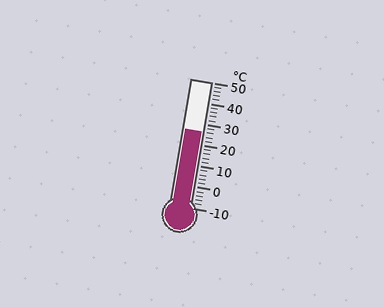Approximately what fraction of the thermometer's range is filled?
The thermometer is filled to approximately 60% of its range.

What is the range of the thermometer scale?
The thermometer scale ranges from -10°C to 50°C.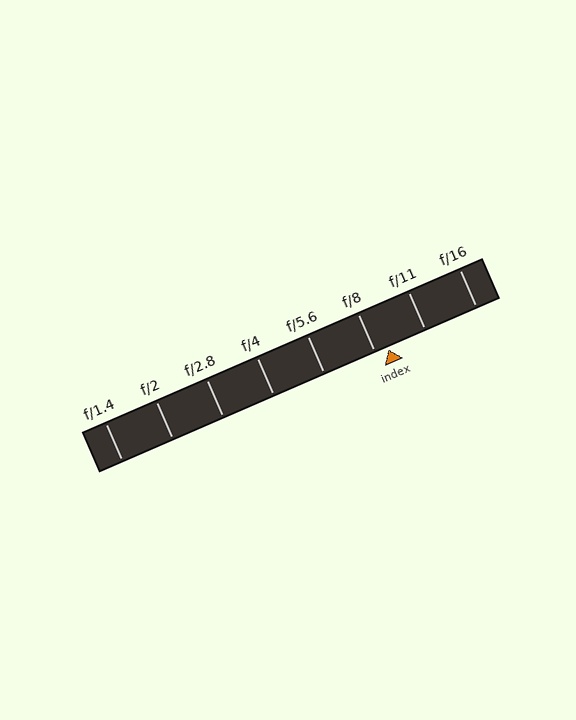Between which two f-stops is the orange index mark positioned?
The index mark is between f/8 and f/11.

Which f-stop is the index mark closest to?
The index mark is closest to f/8.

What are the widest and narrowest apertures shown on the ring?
The widest aperture shown is f/1.4 and the narrowest is f/16.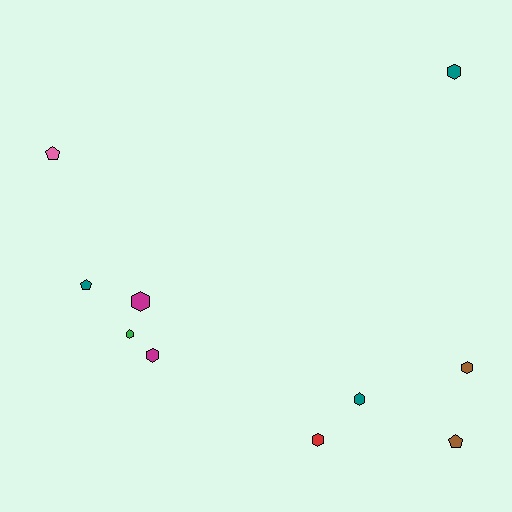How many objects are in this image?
There are 10 objects.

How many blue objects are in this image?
There are no blue objects.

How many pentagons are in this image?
There are 3 pentagons.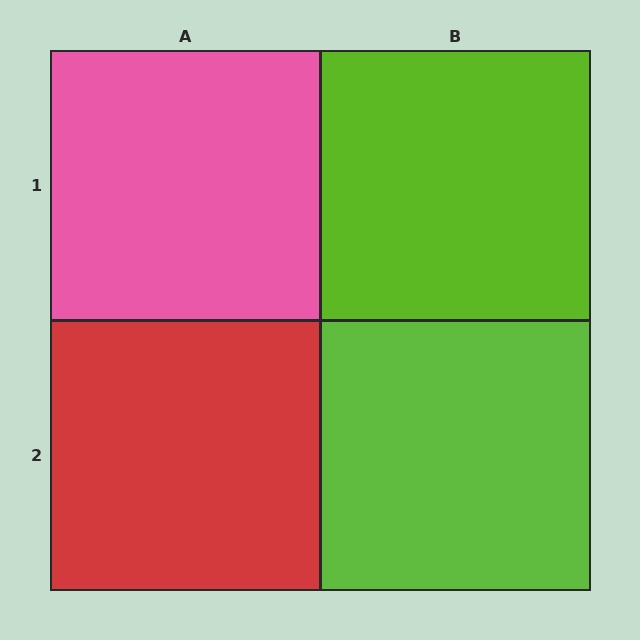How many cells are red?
1 cell is red.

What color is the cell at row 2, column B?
Lime.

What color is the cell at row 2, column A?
Red.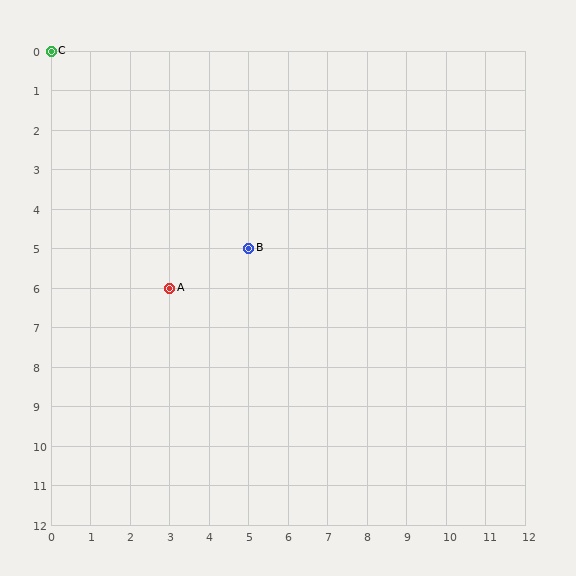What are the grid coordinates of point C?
Point C is at grid coordinates (0, 0).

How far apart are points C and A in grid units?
Points C and A are 3 columns and 6 rows apart (about 6.7 grid units diagonally).